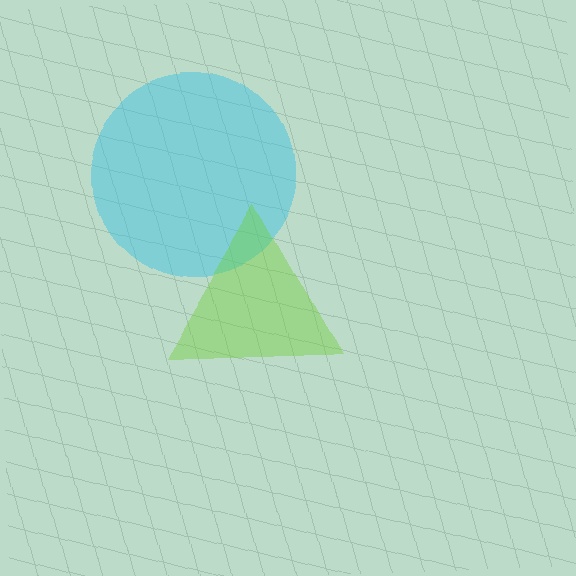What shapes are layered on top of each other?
The layered shapes are: a cyan circle, a lime triangle.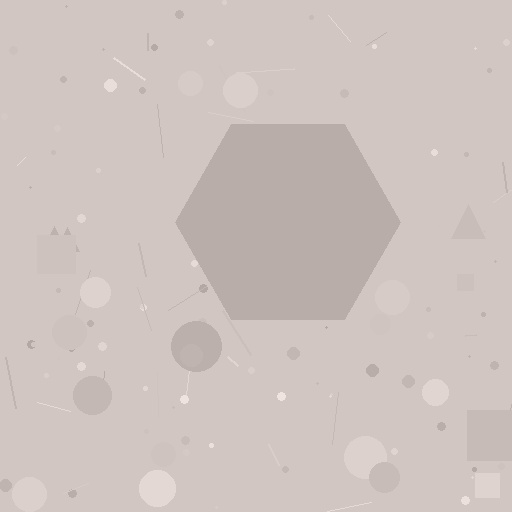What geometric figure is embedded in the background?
A hexagon is embedded in the background.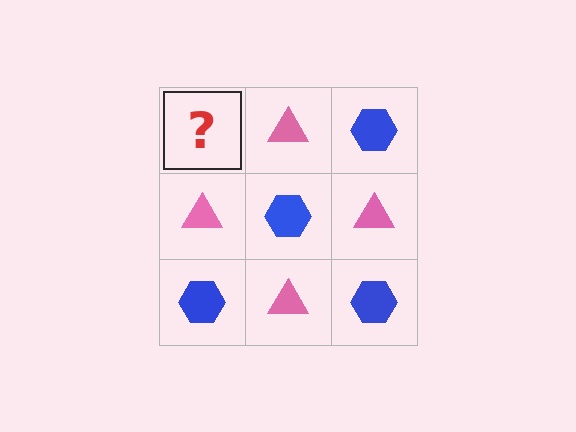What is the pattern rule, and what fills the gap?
The rule is that it alternates blue hexagon and pink triangle in a checkerboard pattern. The gap should be filled with a blue hexagon.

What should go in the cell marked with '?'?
The missing cell should contain a blue hexagon.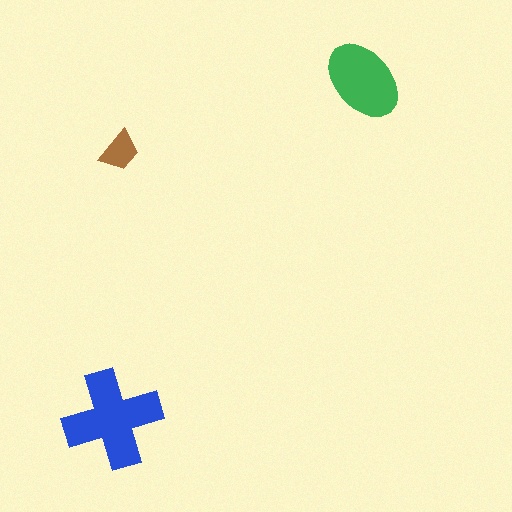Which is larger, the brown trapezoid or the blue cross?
The blue cross.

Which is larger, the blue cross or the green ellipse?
The blue cross.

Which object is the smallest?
The brown trapezoid.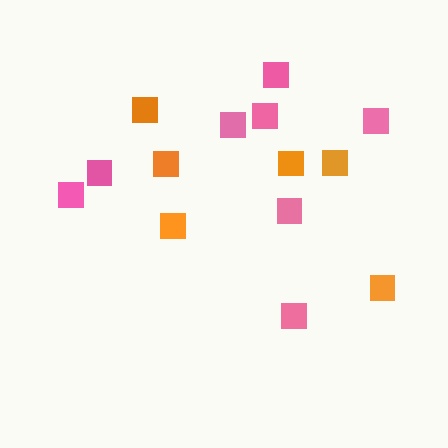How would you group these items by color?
There are 2 groups: one group of orange squares (6) and one group of pink squares (8).